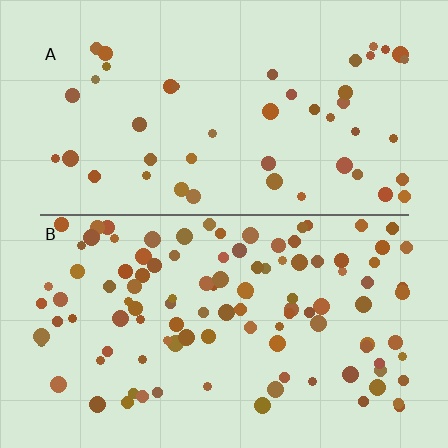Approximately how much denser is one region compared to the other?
Approximately 2.3× — region B over region A.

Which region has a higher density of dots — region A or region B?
B (the bottom).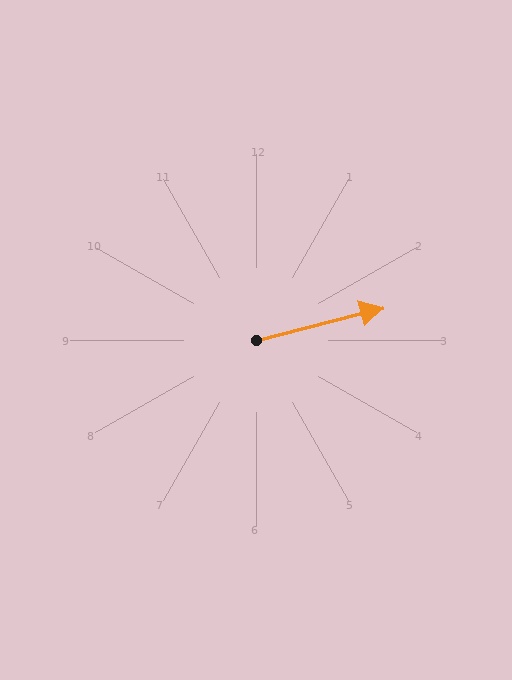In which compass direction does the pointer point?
East.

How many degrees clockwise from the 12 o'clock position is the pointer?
Approximately 76 degrees.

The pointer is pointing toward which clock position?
Roughly 3 o'clock.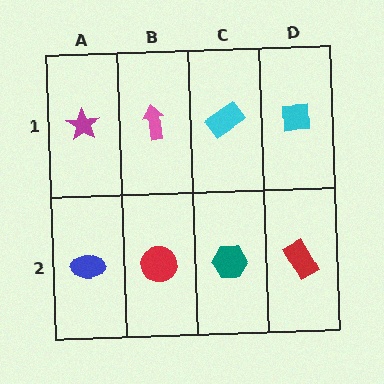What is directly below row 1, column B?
A red circle.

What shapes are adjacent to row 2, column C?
A cyan rectangle (row 1, column C), a red circle (row 2, column B), a red rectangle (row 2, column D).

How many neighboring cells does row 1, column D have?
2.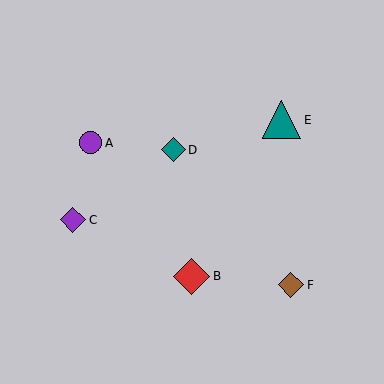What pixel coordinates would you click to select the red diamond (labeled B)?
Click at (192, 276) to select the red diamond B.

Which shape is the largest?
The teal triangle (labeled E) is the largest.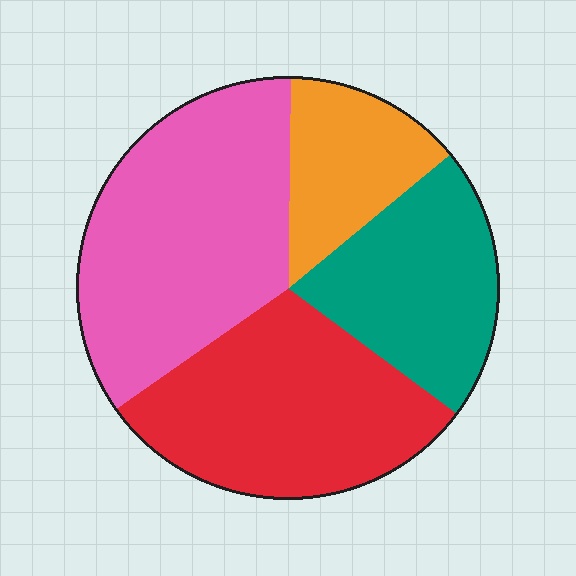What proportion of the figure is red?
Red covers about 30% of the figure.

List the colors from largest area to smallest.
From largest to smallest: pink, red, teal, orange.